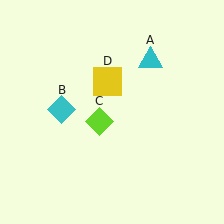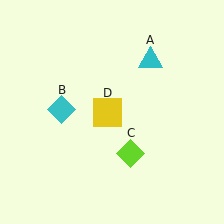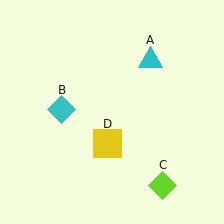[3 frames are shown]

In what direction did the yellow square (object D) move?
The yellow square (object D) moved down.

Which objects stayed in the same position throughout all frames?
Cyan triangle (object A) and cyan diamond (object B) remained stationary.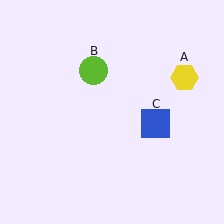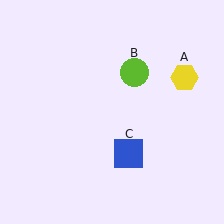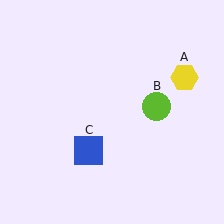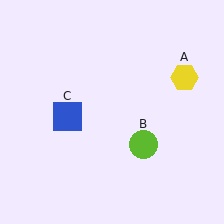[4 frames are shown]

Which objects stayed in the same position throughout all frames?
Yellow hexagon (object A) remained stationary.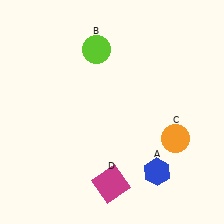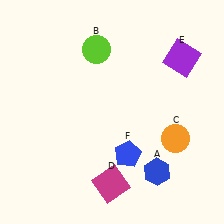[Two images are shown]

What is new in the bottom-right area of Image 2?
A blue pentagon (F) was added in the bottom-right area of Image 2.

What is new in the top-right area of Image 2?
A purple square (E) was added in the top-right area of Image 2.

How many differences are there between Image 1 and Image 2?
There are 2 differences between the two images.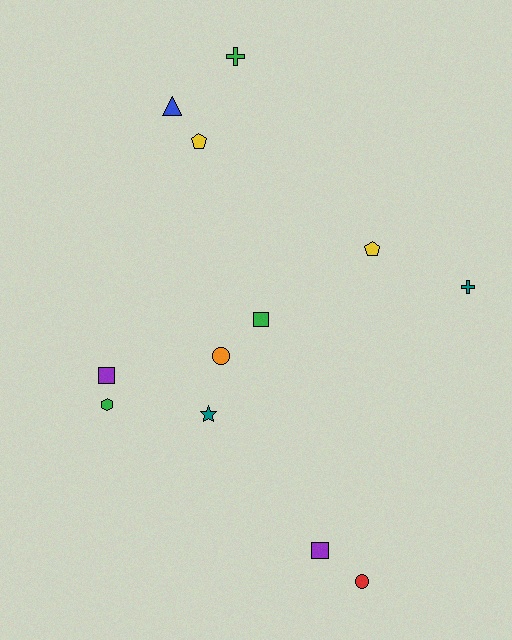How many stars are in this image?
There is 1 star.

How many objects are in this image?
There are 12 objects.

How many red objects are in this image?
There is 1 red object.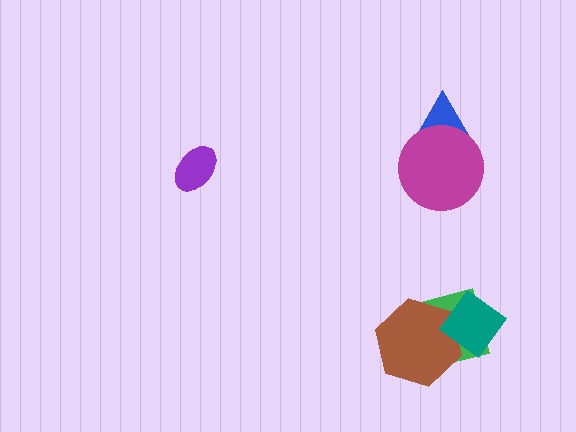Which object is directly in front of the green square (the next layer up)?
The brown hexagon is directly in front of the green square.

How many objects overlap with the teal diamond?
2 objects overlap with the teal diamond.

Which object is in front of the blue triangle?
The magenta circle is in front of the blue triangle.